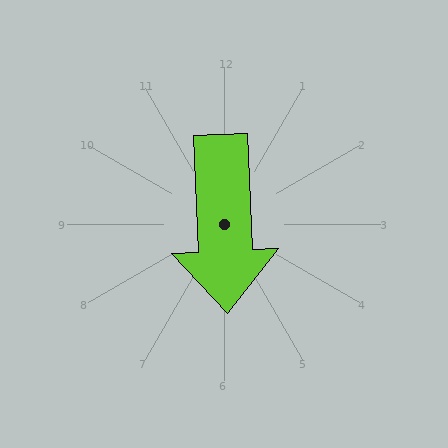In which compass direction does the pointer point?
South.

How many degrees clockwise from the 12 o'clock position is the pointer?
Approximately 178 degrees.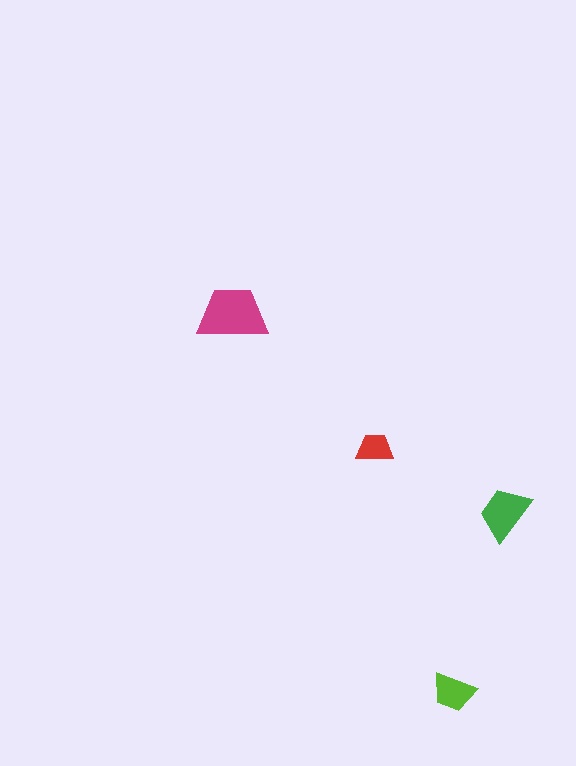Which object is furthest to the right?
The green trapezoid is rightmost.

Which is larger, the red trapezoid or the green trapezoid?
The green one.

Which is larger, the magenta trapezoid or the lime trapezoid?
The magenta one.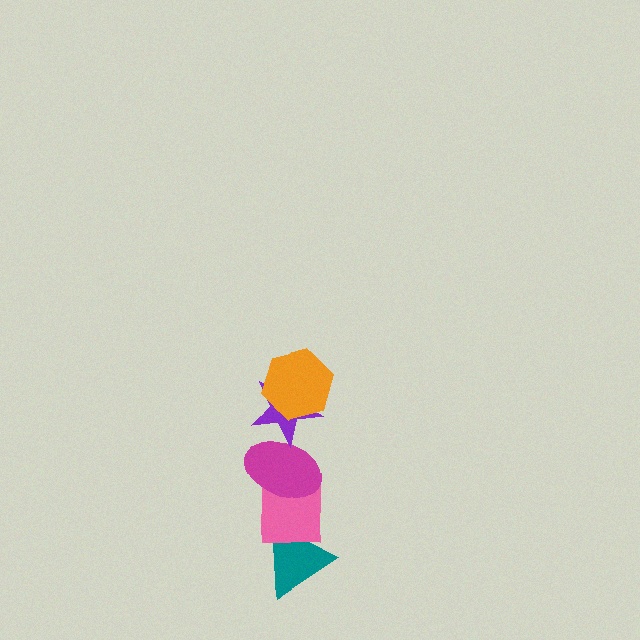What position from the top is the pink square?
The pink square is 4th from the top.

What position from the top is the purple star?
The purple star is 2nd from the top.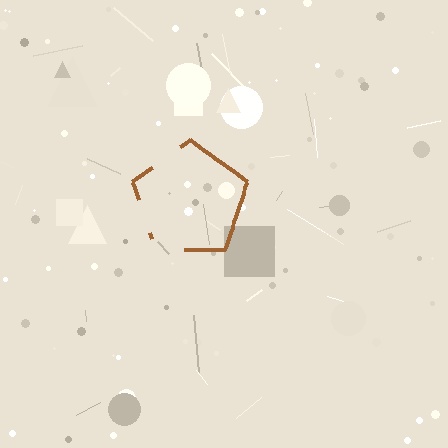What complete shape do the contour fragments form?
The contour fragments form a pentagon.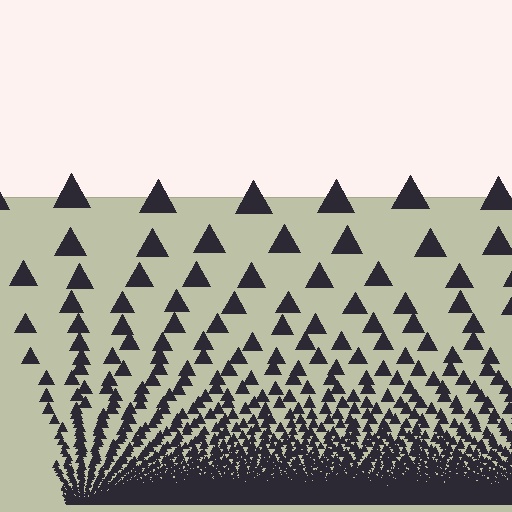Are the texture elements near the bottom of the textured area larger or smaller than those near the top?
Smaller. The gradient is inverted — elements near the bottom are smaller and denser.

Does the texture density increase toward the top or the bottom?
Density increases toward the bottom.